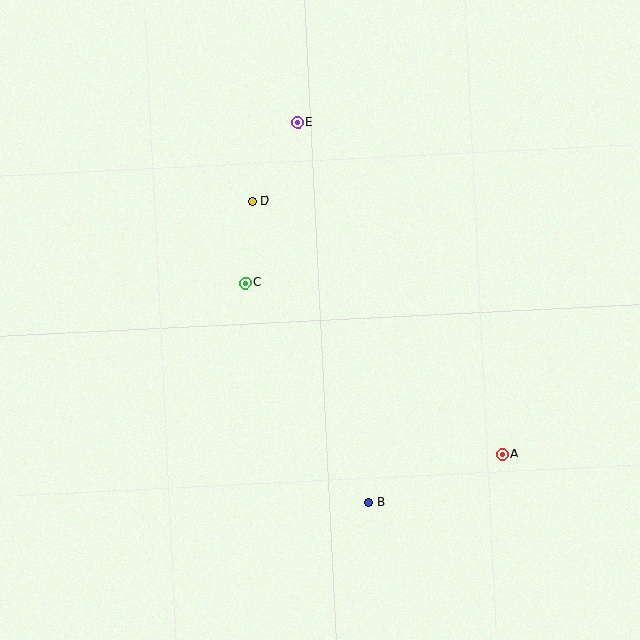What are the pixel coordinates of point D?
Point D is at (252, 201).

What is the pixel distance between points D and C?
The distance between D and C is 82 pixels.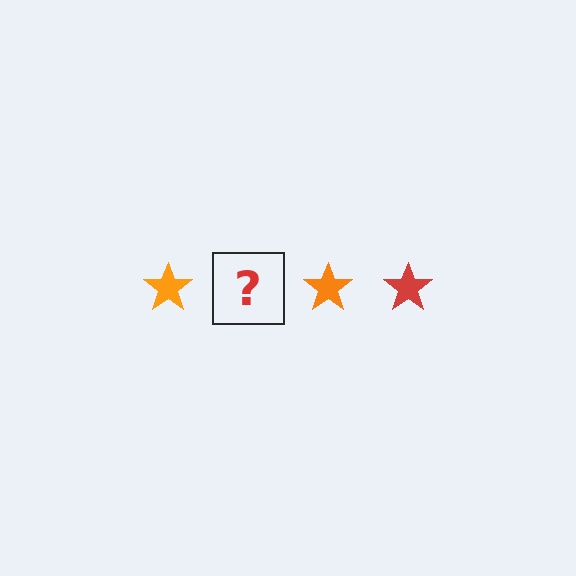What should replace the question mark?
The question mark should be replaced with a red star.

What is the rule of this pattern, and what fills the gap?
The rule is that the pattern cycles through orange, red stars. The gap should be filled with a red star.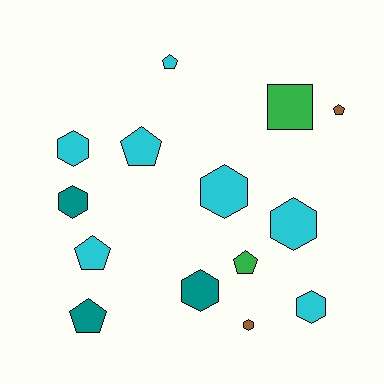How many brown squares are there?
There are no brown squares.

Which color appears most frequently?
Cyan, with 7 objects.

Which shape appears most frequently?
Hexagon, with 7 objects.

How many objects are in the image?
There are 14 objects.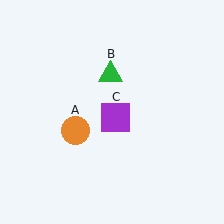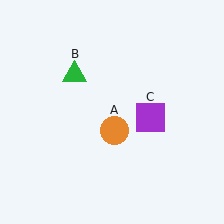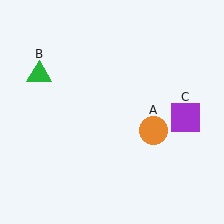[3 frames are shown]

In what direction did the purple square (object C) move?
The purple square (object C) moved right.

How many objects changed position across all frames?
3 objects changed position: orange circle (object A), green triangle (object B), purple square (object C).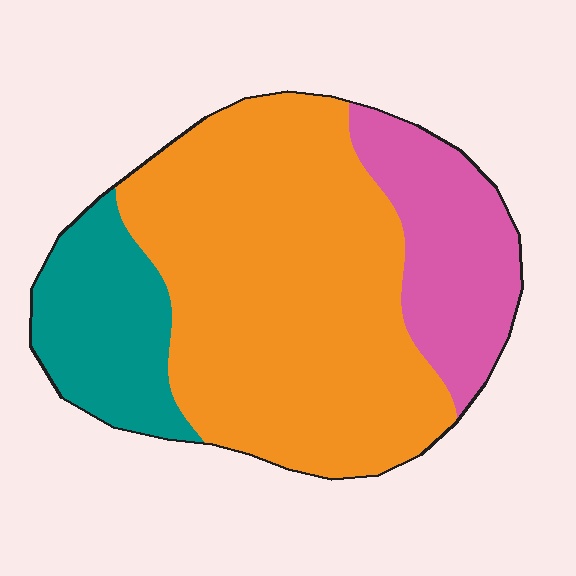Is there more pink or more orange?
Orange.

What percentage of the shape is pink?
Pink takes up about one fifth (1/5) of the shape.